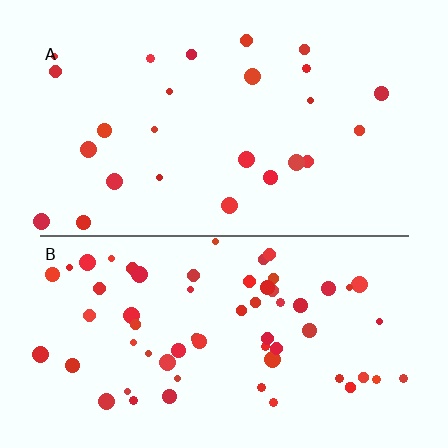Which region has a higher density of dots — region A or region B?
B (the bottom).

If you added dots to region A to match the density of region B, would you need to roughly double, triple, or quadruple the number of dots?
Approximately triple.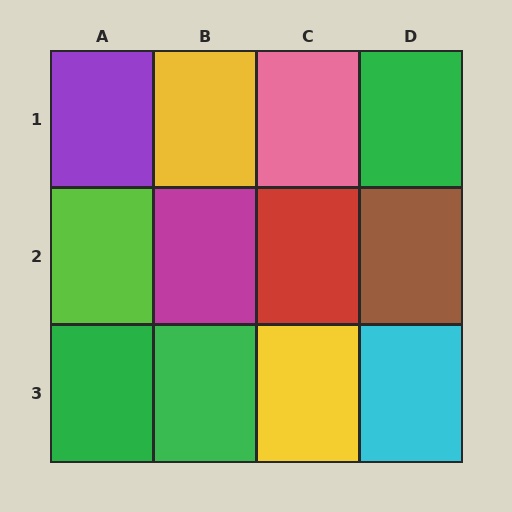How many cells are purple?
1 cell is purple.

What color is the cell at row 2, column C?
Red.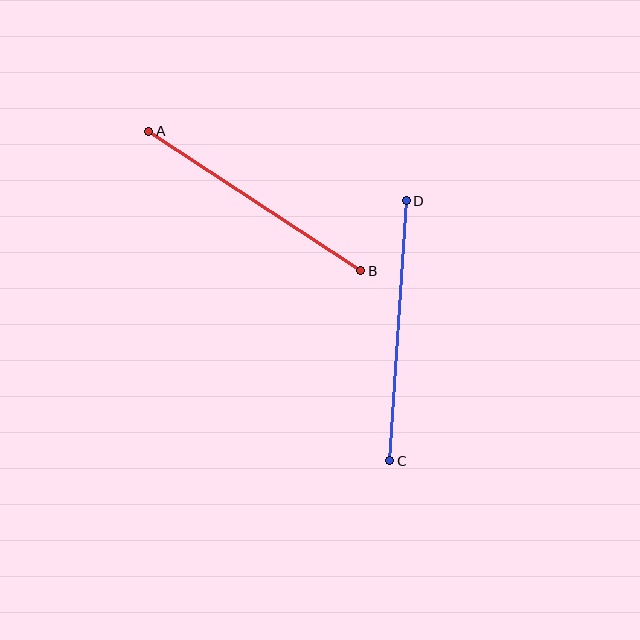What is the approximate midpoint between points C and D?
The midpoint is at approximately (398, 331) pixels.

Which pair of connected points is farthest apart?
Points C and D are farthest apart.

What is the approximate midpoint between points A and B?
The midpoint is at approximately (255, 201) pixels.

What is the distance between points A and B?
The distance is approximately 254 pixels.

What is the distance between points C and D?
The distance is approximately 260 pixels.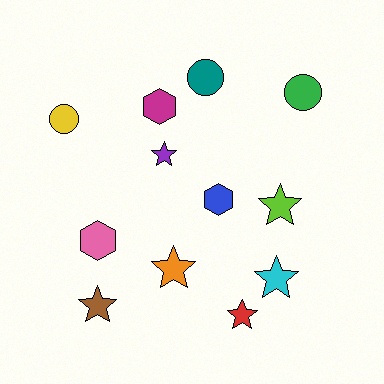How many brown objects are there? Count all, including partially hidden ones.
There is 1 brown object.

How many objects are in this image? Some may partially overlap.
There are 12 objects.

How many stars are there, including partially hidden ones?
There are 6 stars.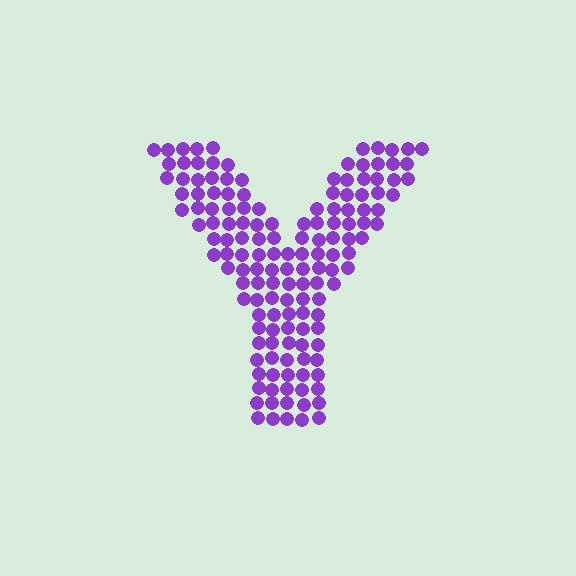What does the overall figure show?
The overall figure shows the letter Y.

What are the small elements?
The small elements are circles.